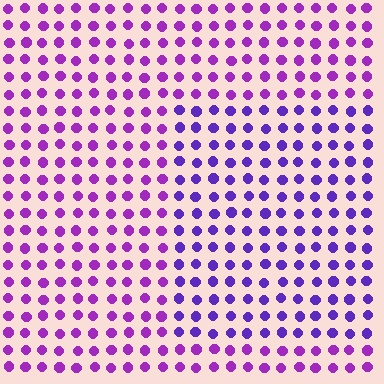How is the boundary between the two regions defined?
The boundary is defined purely by a slight shift in hue (about 27 degrees). Spacing, size, and orientation are identical on both sides.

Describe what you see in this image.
The image is filled with small purple elements in a uniform arrangement. A rectangle-shaped region is visible where the elements are tinted to a slightly different hue, forming a subtle color boundary.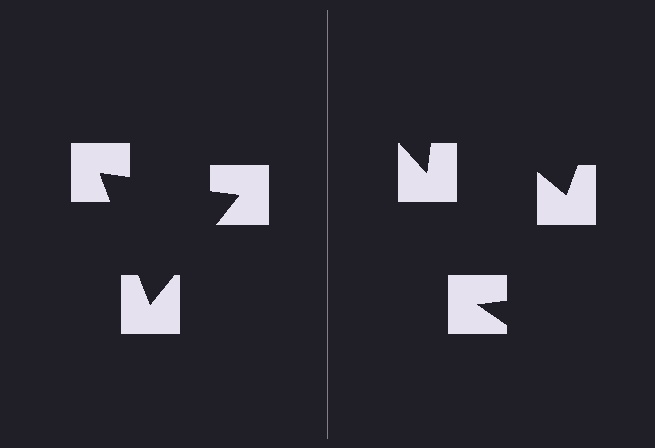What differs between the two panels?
The notched squares are positioned identically on both sides; only the wedge orientations differ. On the left they align to a triangle; on the right they are misaligned.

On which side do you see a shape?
An illusory triangle appears on the left side. On the right side the wedge cuts are rotated, so no coherent shape forms.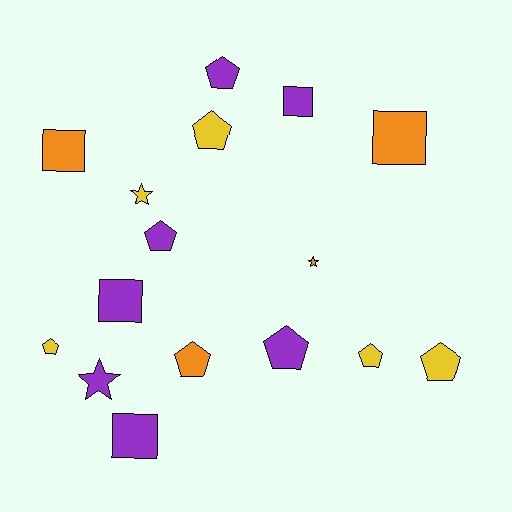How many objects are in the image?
There are 16 objects.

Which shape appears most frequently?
Pentagon, with 8 objects.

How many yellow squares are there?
There are no yellow squares.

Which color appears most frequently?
Purple, with 7 objects.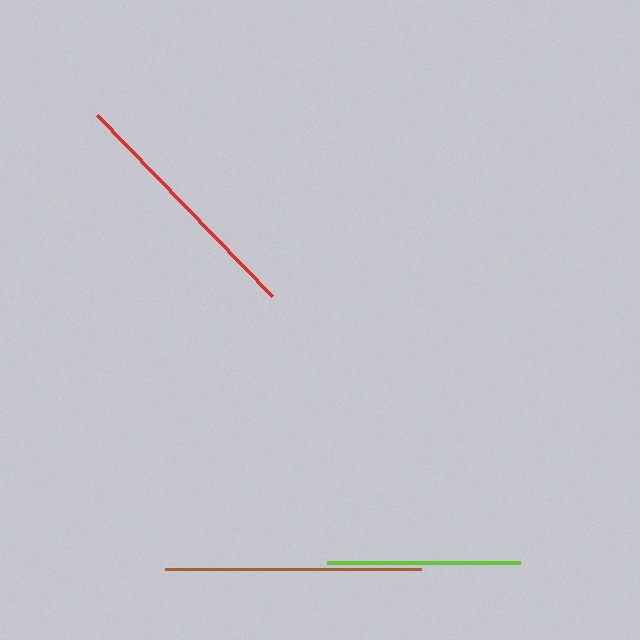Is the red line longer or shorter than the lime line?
The red line is longer than the lime line.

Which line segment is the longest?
The brown line is the longest at approximately 256 pixels.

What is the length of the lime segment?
The lime segment is approximately 193 pixels long.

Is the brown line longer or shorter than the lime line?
The brown line is longer than the lime line.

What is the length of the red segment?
The red segment is approximately 252 pixels long.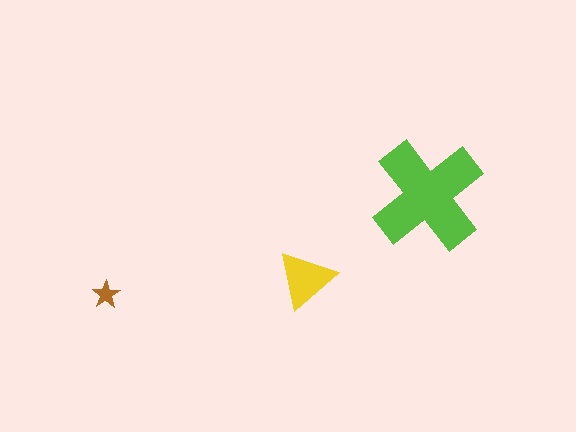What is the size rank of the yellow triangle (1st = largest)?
2nd.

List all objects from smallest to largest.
The brown star, the yellow triangle, the lime cross.